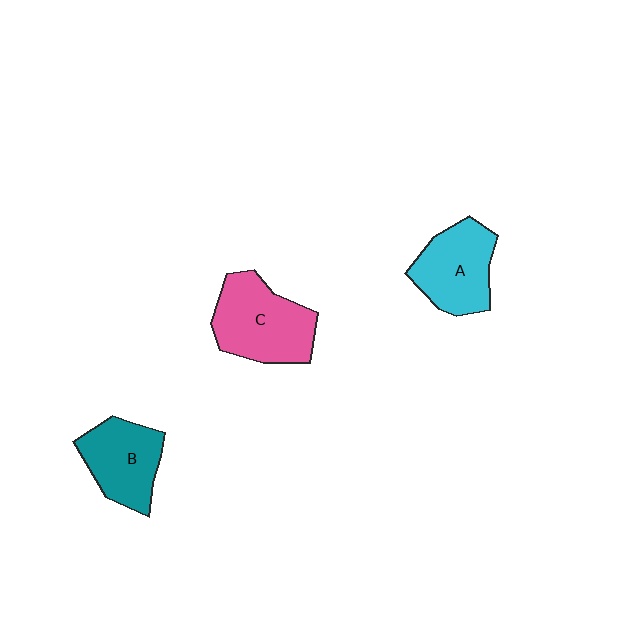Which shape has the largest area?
Shape C (pink).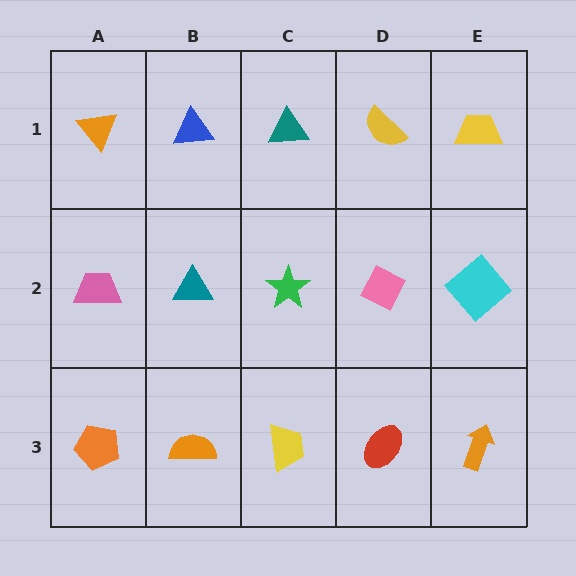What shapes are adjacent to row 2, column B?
A blue triangle (row 1, column B), an orange semicircle (row 3, column B), a pink trapezoid (row 2, column A), a green star (row 2, column C).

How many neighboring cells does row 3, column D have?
3.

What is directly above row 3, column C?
A green star.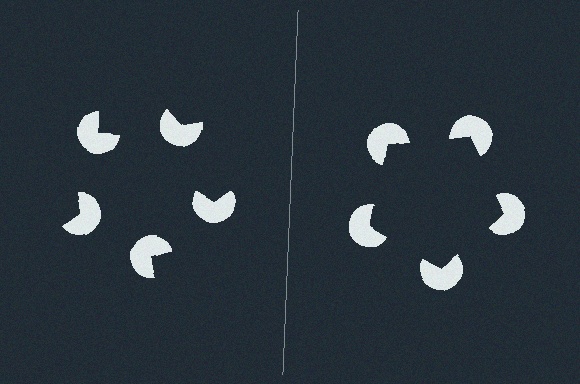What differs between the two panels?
The pac-man discs are positioned identically on both sides; only the wedge orientations differ. On the right they align to a pentagon; on the left they are misaligned.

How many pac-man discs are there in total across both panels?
10 — 5 on each side.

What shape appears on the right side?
An illusory pentagon.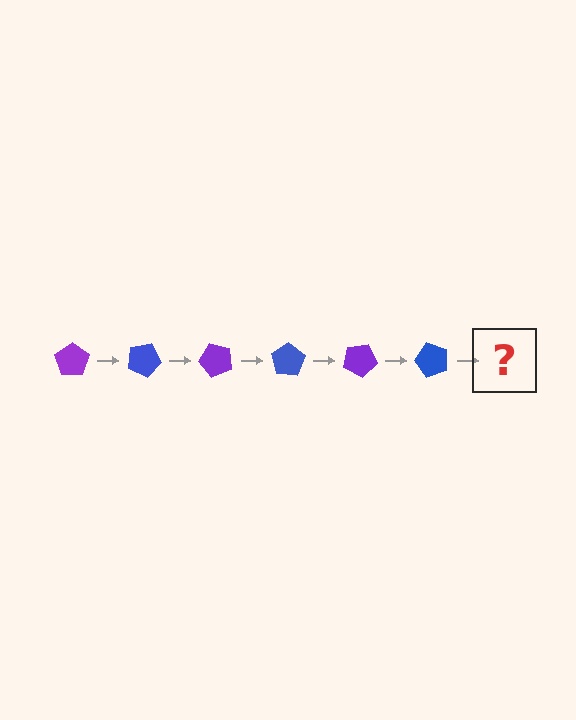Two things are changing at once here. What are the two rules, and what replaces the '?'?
The two rules are that it rotates 25 degrees each step and the color cycles through purple and blue. The '?' should be a purple pentagon, rotated 150 degrees from the start.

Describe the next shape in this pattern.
It should be a purple pentagon, rotated 150 degrees from the start.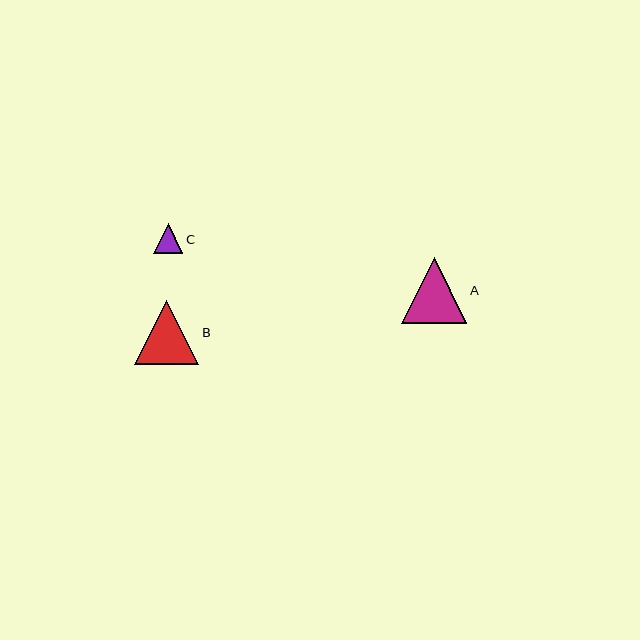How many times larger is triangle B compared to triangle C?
Triangle B is approximately 2.2 times the size of triangle C.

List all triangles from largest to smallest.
From largest to smallest: A, B, C.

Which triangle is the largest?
Triangle A is the largest with a size of approximately 65 pixels.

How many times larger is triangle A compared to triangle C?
Triangle A is approximately 2.2 times the size of triangle C.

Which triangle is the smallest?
Triangle C is the smallest with a size of approximately 29 pixels.